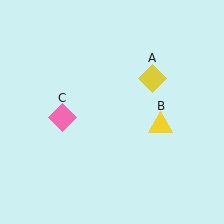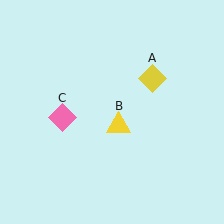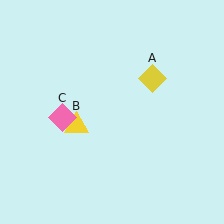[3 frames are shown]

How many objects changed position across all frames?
1 object changed position: yellow triangle (object B).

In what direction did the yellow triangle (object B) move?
The yellow triangle (object B) moved left.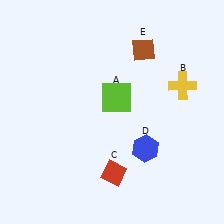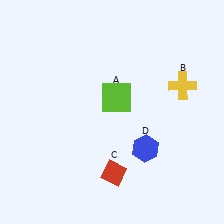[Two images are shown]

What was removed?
The brown diamond (E) was removed in Image 2.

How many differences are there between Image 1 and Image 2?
There is 1 difference between the two images.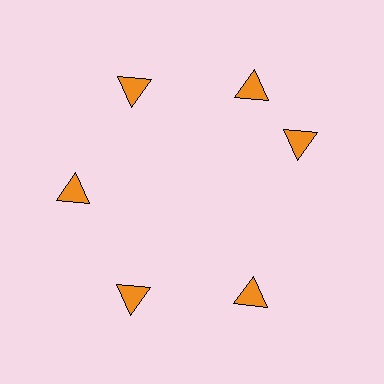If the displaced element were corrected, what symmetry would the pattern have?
It would have 6-fold rotational symmetry — the pattern would map onto itself every 60 degrees.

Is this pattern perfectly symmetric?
No. The 6 orange triangles are arranged in a ring, but one element near the 3 o'clock position is rotated out of alignment along the ring, breaking the 6-fold rotational symmetry.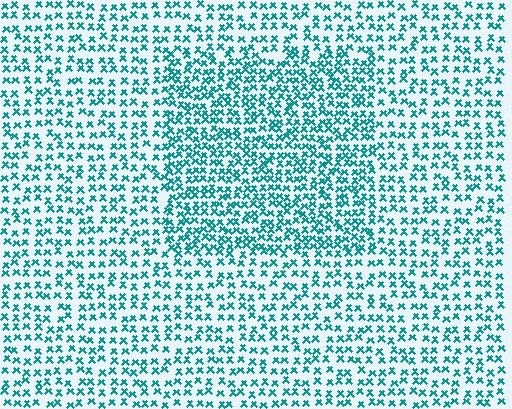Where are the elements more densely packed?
The elements are more densely packed inside the rectangle boundary.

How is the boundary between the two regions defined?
The boundary is defined by a change in element density (approximately 1.7x ratio). All elements are the same color, size, and shape.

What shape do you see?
I see a rectangle.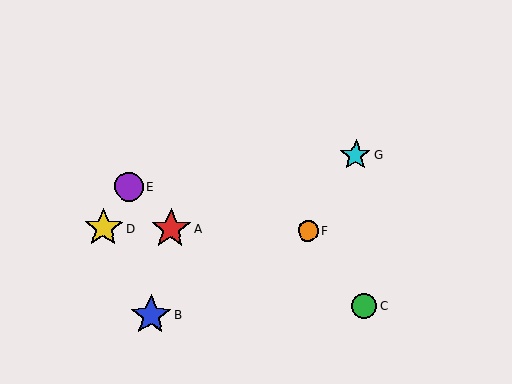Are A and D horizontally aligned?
Yes, both are at y≈229.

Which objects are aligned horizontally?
Objects A, D, F are aligned horizontally.